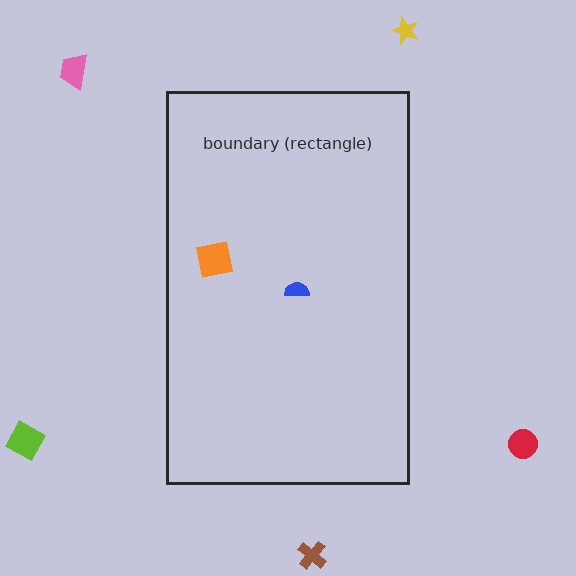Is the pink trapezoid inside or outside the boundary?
Outside.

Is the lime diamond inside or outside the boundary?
Outside.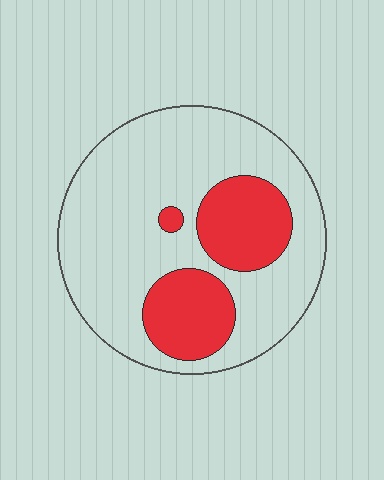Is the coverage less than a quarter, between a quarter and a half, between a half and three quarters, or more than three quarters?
Between a quarter and a half.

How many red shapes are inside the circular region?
3.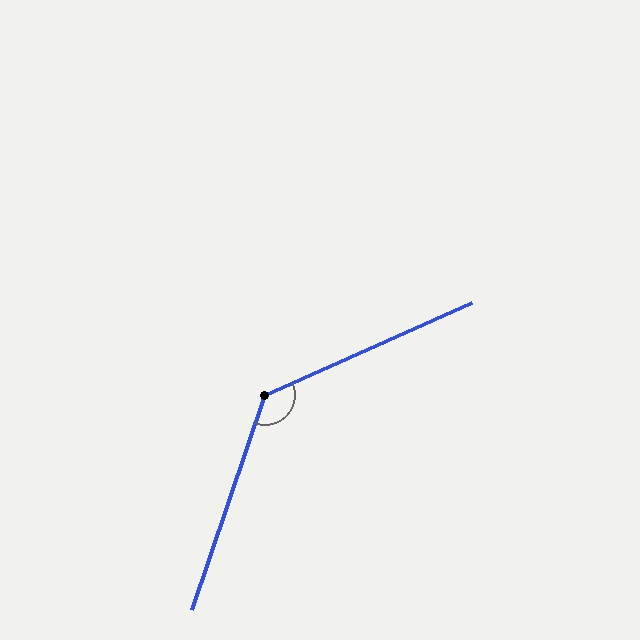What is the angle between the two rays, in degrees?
Approximately 133 degrees.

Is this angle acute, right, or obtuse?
It is obtuse.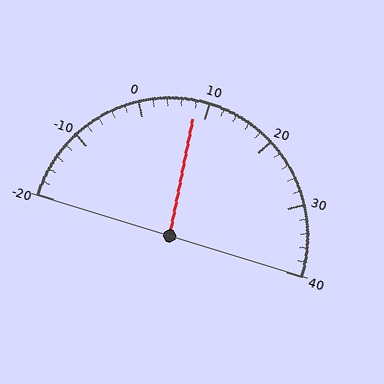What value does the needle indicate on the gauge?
The needle indicates approximately 8.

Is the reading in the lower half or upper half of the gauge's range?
The reading is in the lower half of the range (-20 to 40).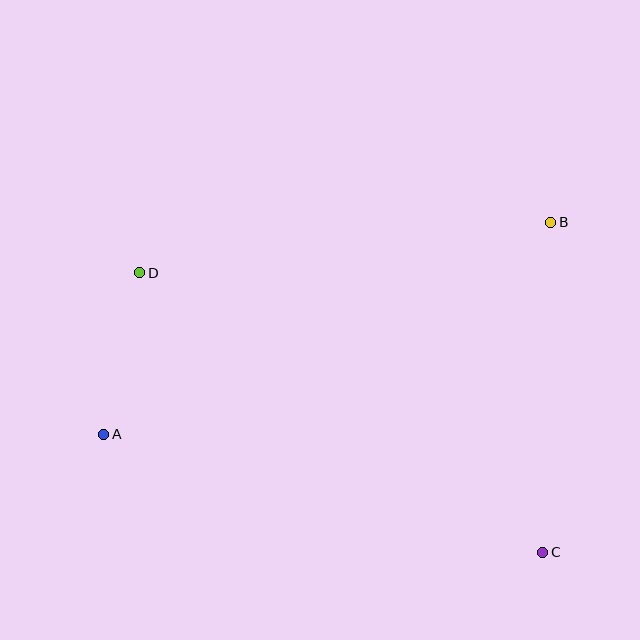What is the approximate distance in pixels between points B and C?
The distance between B and C is approximately 330 pixels.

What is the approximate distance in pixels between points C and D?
The distance between C and D is approximately 490 pixels.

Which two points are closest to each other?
Points A and D are closest to each other.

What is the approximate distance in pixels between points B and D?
The distance between B and D is approximately 414 pixels.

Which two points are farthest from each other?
Points A and B are farthest from each other.